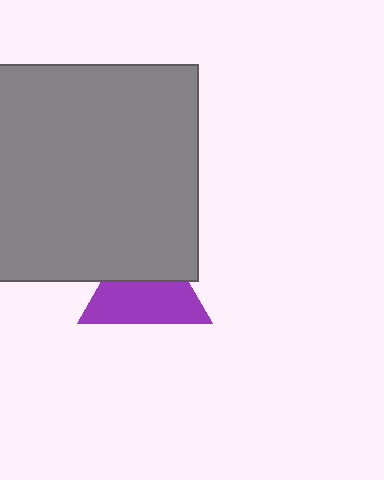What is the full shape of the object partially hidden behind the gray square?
The partially hidden object is a purple triangle.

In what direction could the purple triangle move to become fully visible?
The purple triangle could move down. That would shift it out from behind the gray square entirely.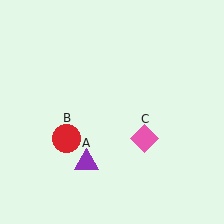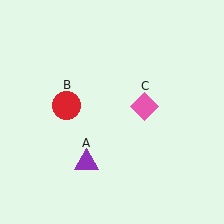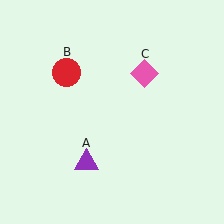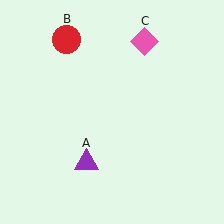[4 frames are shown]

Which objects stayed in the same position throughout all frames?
Purple triangle (object A) remained stationary.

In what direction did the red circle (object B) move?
The red circle (object B) moved up.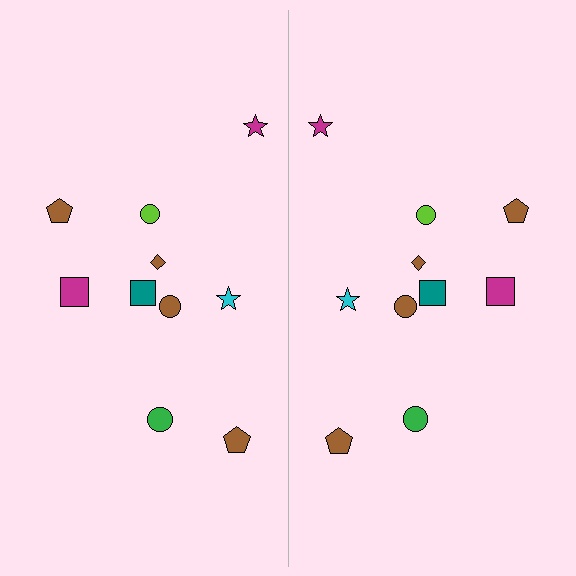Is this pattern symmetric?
Yes, this pattern has bilateral (reflection) symmetry.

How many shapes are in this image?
There are 20 shapes in this image.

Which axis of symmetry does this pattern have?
The pattern has a vertical axis of symmetry running through the center of the image.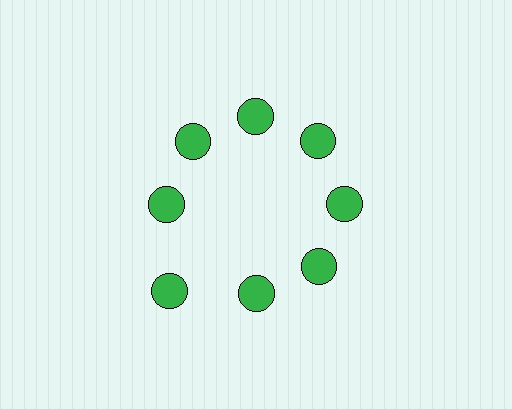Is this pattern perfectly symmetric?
No. The 8 green circles are arranged in a ring, but one element near the 8 o'clock position is pushed outward from the center, breaking the 8-fold rotational symmetry.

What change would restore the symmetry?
The symmetry would be restored by moving it inward, back onto the ring so that all 8 circles sit at equal angles and equal distance from the center.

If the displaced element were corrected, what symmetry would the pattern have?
It would have 8-fold rotational symmetry — the pattern would map onto itself every 45 degrees.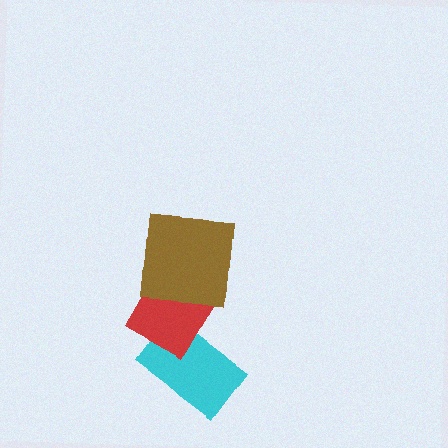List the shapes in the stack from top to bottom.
From top to bottom: the brown square, the red diamond, the cyan rectangle.